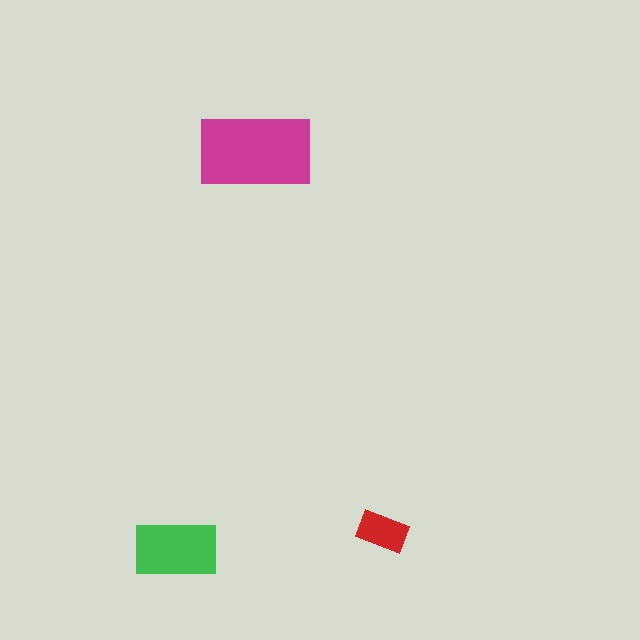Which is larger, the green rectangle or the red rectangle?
The green one.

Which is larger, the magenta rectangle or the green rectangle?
The magenta one.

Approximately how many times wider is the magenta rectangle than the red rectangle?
About 2.5 times wider.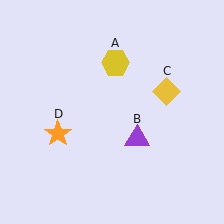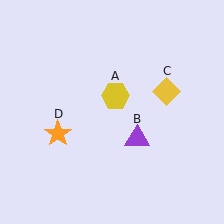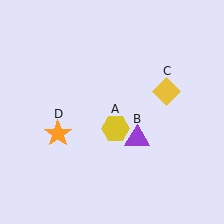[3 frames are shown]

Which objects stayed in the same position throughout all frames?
Purple triangle (object B) and yellow diamond (object C) and orange star (object D) remained stationary.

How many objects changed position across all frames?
1 object changed position: yellow hexagon (object A).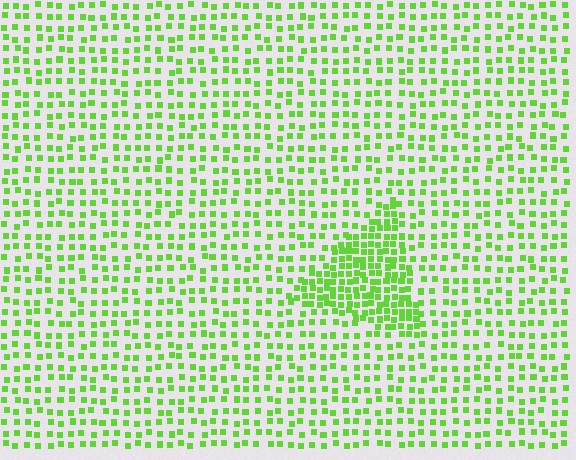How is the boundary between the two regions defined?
The boundary is defined by a change in element density (approximately 2.1x ratio). All elements are the same color, size, and shape.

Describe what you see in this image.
The image contains small lime elements arranged at two different densities. A triangle-shaped region is visible where the elements are more densely packed than the surrounding area.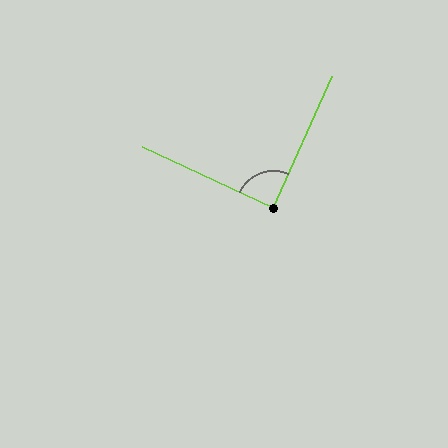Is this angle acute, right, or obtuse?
It is approximately a right angle.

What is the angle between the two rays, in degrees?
Approximately 89 degrees.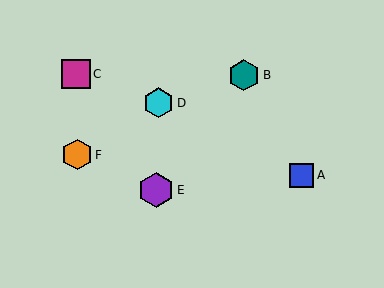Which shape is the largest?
The purple hexagon (labeled E) is the largest.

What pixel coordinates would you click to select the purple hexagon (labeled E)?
Click at (156, 190) to select the purple hexagon E.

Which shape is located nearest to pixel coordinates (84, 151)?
The orange hexagon (labeled F) at (77, 155) is nearest to that location.